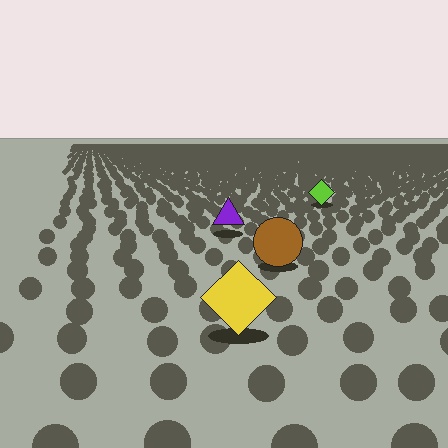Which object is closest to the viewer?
The yellow diamond is closest. The texture marks near it are larger and more spread out.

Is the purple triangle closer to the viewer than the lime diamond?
Yes. The purple triangle is closer — you can tell from the texture gradient: the ground texture is coarser near it.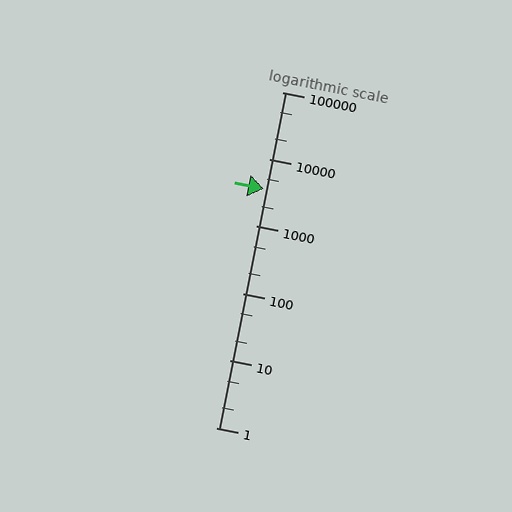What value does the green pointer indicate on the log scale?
The pointer indicates approximately 3600.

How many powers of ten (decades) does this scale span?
The scale spans 5 decades, from 1 to 100000.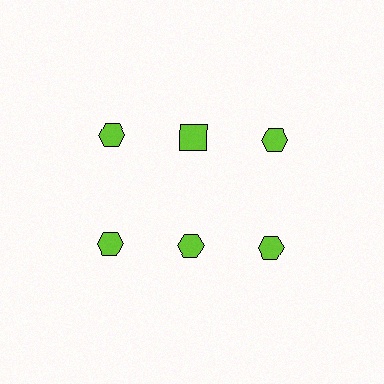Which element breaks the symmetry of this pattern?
The lime square in the top row, second from left column breaks the symmetry. All other shapes are lime hexagons.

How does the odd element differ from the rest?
It has a different shape: square instead of hexagon.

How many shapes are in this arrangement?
There are 6 shapes arranged in a grid pattern.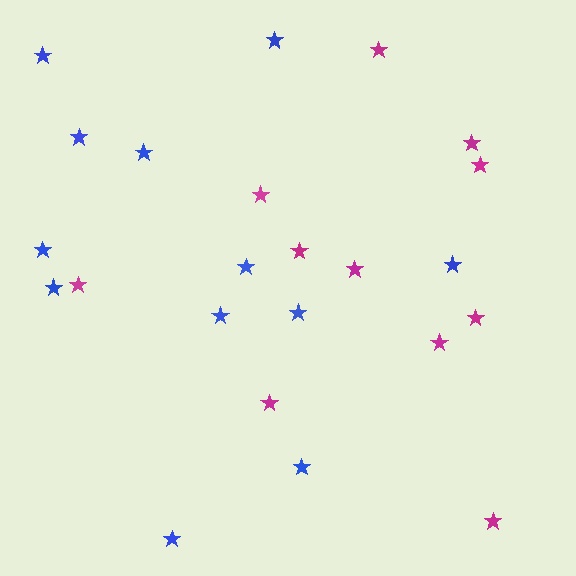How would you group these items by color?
There are 2 groups: one group of blue stars (12) and one group of magenta stars (11).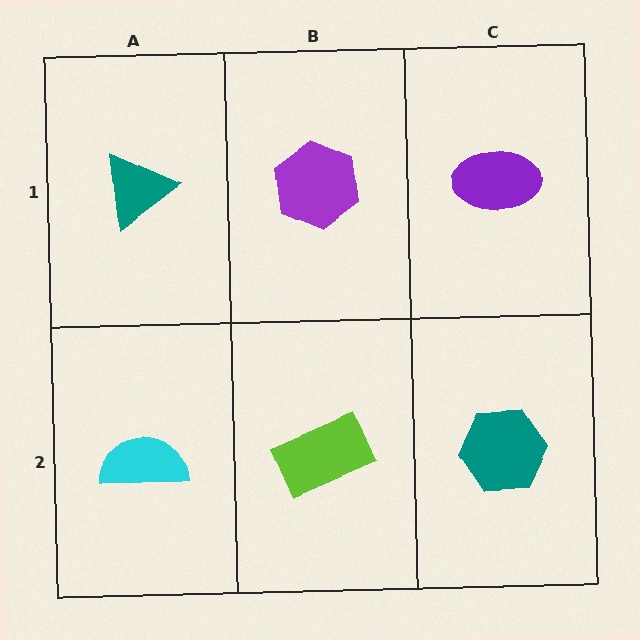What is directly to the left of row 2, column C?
A lime rectangle.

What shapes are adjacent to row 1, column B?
A lime rectangle (row 2, column B), a teal triangle (row 1, column A), a purple ellipse (row 1, column C).